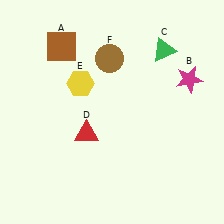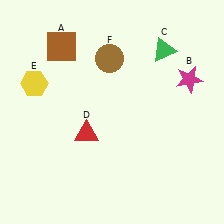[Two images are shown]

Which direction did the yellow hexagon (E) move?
The yellow hexagon (E) moved left.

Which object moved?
The yellow hexagon (E) moved left.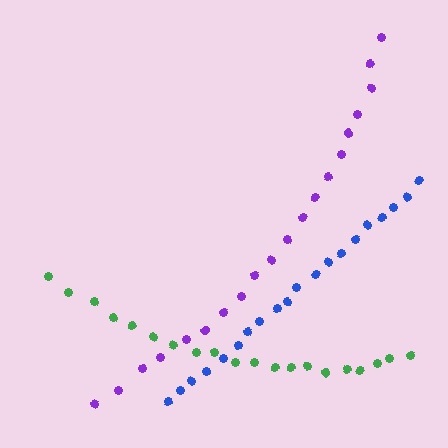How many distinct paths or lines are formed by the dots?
There are 3 distinct paths.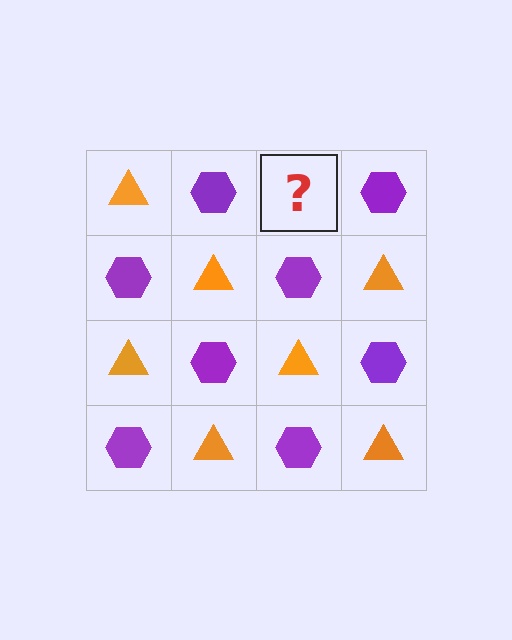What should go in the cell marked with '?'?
The missing cell should contain an orange triangle.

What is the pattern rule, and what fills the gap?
The rule is that it alternates orange triangle and purple hexagon in a checkerboard pattern. The gap should be filled with an orange triangle.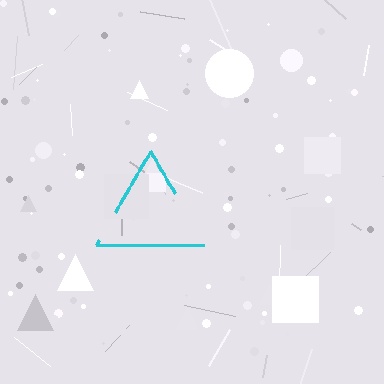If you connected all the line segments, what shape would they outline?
They would outline a triangle.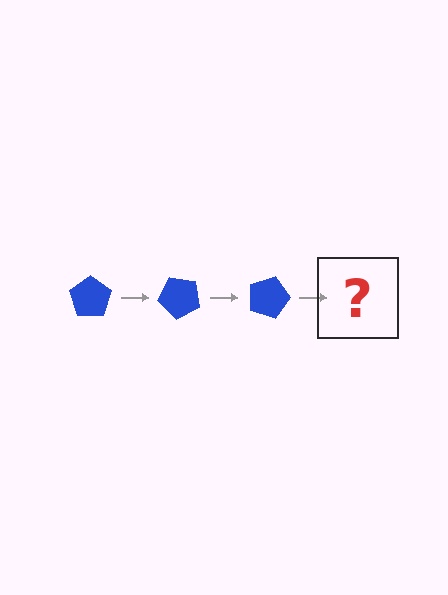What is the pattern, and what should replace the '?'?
The pattern is that the pentagon rotates 45 degrees each step. The '?' should be a blue pentagon rotated 135 degrees.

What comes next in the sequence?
The next element should be a blue pentagon rotated 135 degrees.